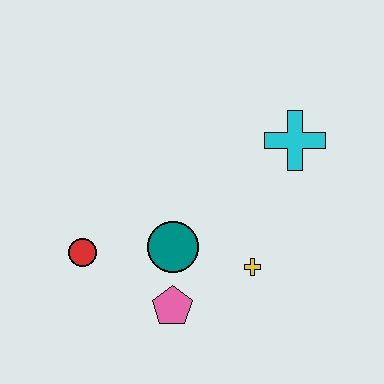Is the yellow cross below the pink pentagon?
No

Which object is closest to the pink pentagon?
The teal circle is closest to the pink pentagon.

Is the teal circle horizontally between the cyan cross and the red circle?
Yes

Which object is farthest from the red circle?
The cyan cross is farthest from the red circle.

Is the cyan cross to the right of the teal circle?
Yes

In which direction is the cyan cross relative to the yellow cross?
The cyan cross is above the yellow cross.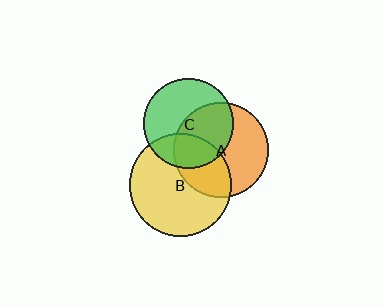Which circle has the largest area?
Circle B (yellow).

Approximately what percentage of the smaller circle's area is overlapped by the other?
Approximately 35%.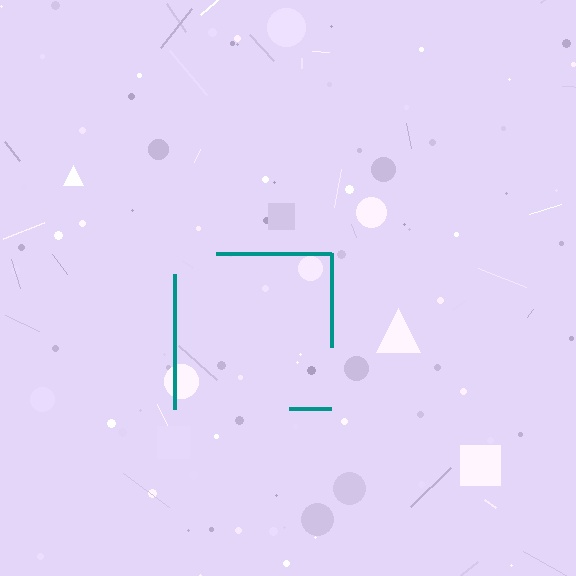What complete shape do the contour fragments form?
The contour fragments form a square.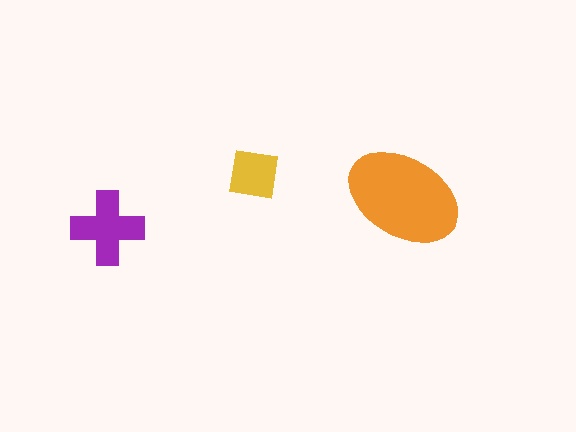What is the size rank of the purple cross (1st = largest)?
2nd.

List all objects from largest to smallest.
The orange ellipse, the purple cross, the yellow square.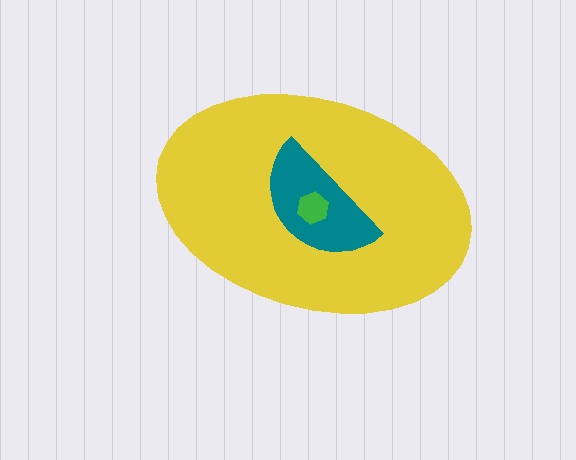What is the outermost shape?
The yellow ellipse.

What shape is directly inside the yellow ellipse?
The teal semicircle.